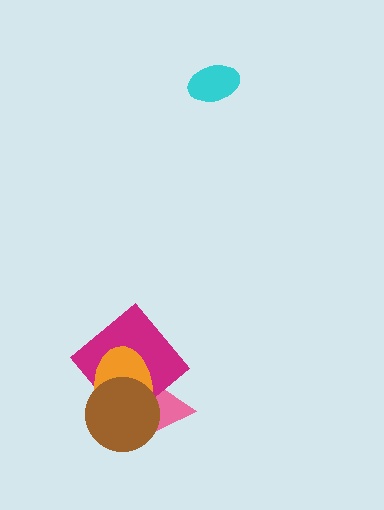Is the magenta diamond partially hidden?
Yes, it is partially covered by another shape.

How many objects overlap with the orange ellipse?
3 objects overlap with the orange ellipse.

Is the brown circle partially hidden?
No, no other shape covers it.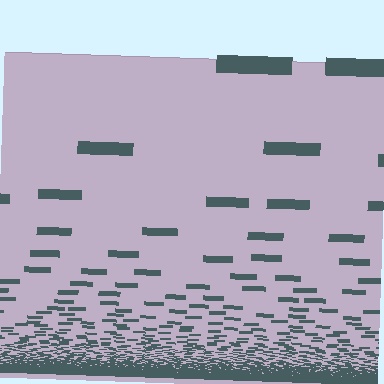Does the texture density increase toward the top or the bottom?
Density increases toward the bottom.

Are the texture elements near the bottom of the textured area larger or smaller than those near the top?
Smaller. The gradient is inverted — elements near the bottom are smaller and denser.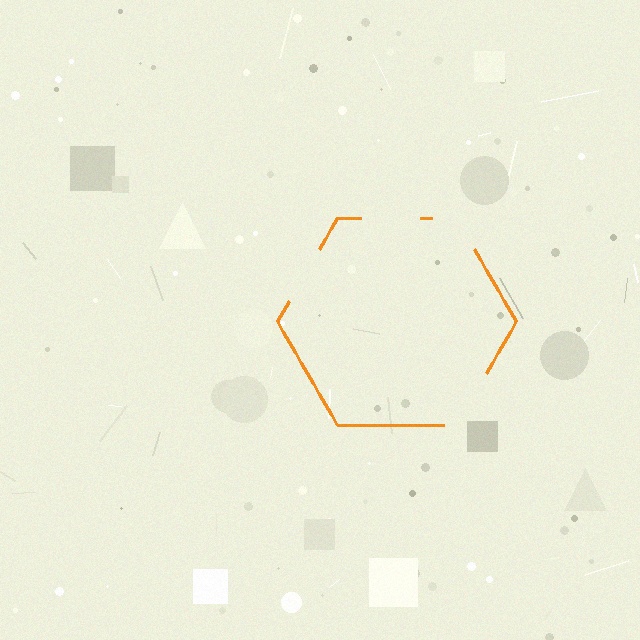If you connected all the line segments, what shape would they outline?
They would outline a hexagon.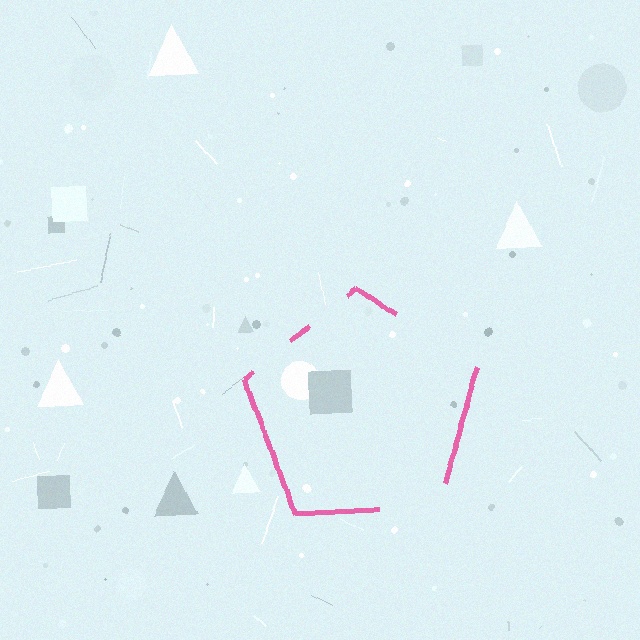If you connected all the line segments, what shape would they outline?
They would outline a pentagon.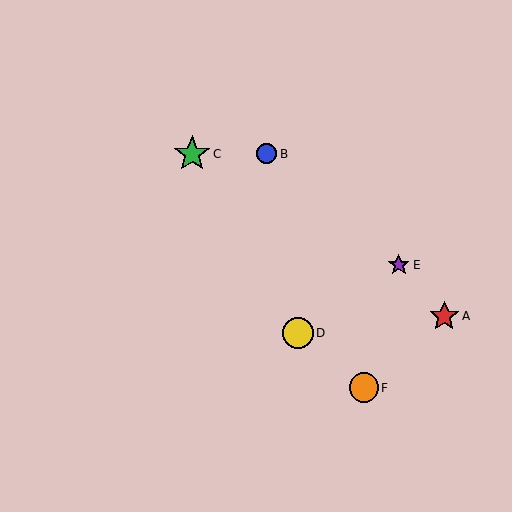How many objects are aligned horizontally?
2 objects (B, C) are aligned horizontally.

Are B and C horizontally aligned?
Yes, both are at y≈154.